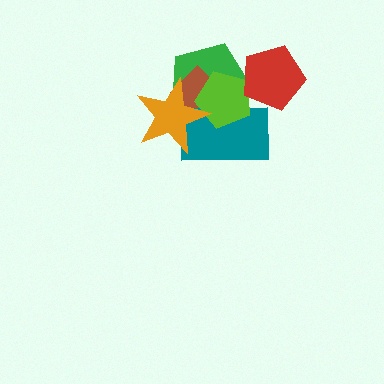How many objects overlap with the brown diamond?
4 objects overlap with the brown diamond.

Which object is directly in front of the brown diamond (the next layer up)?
The teal rectangle is directly in front of the brown diamond.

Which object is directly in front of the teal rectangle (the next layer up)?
The lime pentagon is directly in front of the teal rectangle.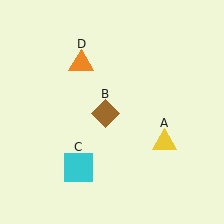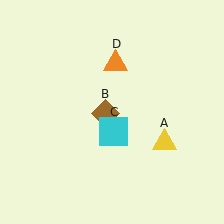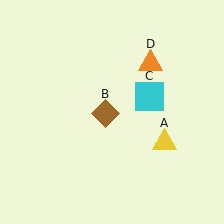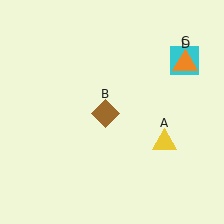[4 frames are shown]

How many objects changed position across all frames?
2 objects changed position: cyan square (object C), orange triangle (object D).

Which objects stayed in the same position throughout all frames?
Yellow triangle (object A) and brown diamond (object B) remained stationary.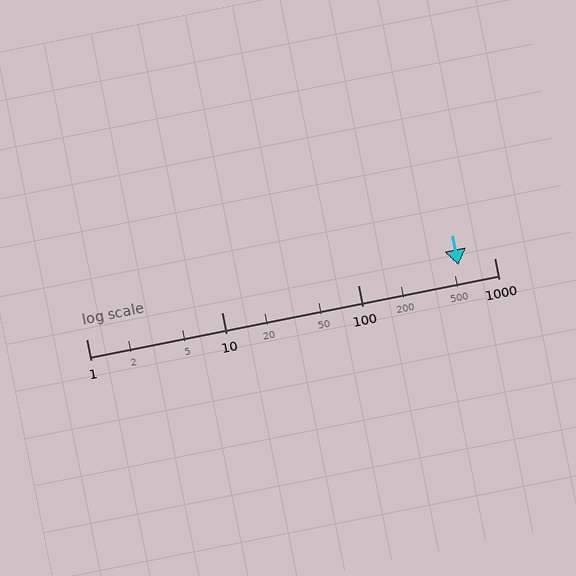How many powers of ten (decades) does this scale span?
The scale spans 3 decades, from 1 to 1000.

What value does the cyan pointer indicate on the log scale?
The pointer indicates approximately 550.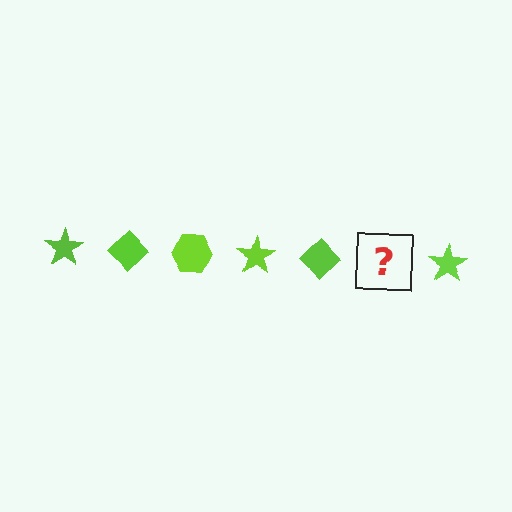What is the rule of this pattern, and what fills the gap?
The rule is that the pattern cycles through star, diamond, hexagon shapes in lime. The gap should be filled with a lime hexagon.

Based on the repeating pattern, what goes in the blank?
The blank should be a lime hexagon.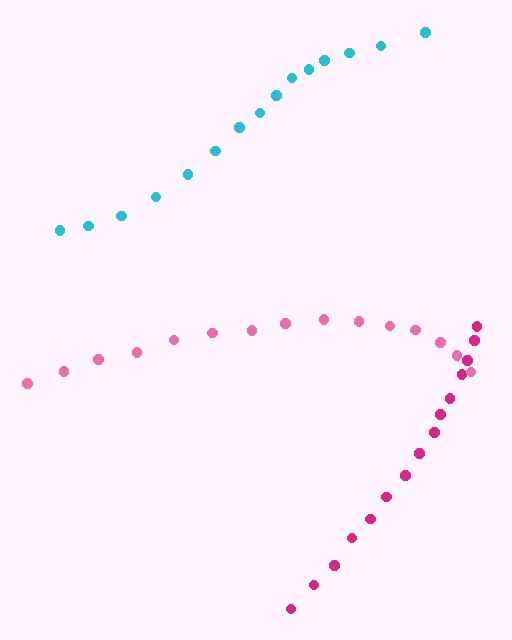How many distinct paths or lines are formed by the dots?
There are 3 distinct paths.